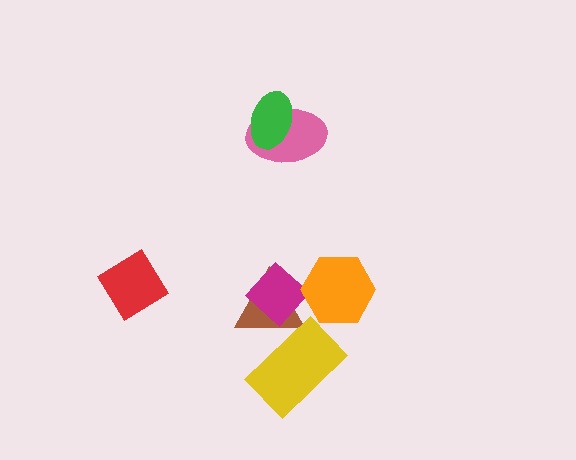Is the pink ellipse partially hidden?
Yes, it is partially covered by another shape.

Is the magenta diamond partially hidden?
Yes, it is partially covered by another shape.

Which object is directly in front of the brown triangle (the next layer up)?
The magenta diamond is directly in front of the brown triangle.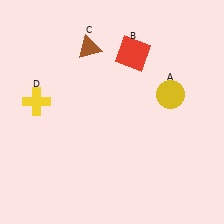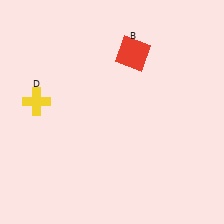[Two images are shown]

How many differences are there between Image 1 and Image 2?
There are 2 differences between the two images.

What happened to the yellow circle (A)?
The yellow circle (A) was removed in Image 2. It was in the top-right area of Image 1.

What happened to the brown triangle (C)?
The brown triangle (C) was removed in Image 2. It was in the top-left area of Image 1.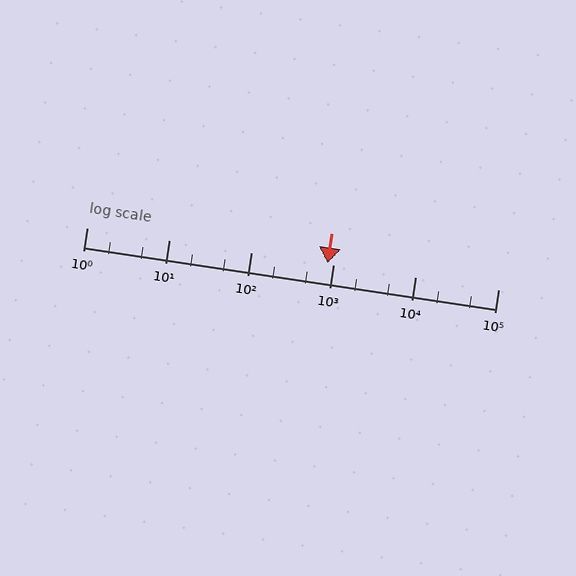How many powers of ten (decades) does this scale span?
The scale spans 5 decades, from 1 to 100000.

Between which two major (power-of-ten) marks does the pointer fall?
The pointer is between 100 and 1000.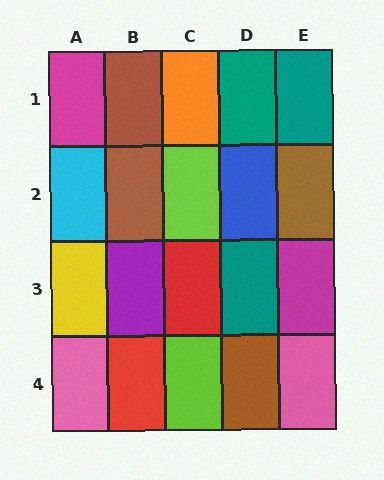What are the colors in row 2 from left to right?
Cyan, brown, lime, blue, brown.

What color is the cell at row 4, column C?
Lime.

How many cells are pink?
2 cells are pink.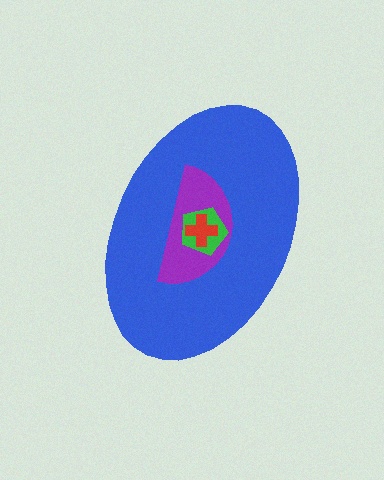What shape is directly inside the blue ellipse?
The purple semicircle.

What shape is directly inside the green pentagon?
The red cross.